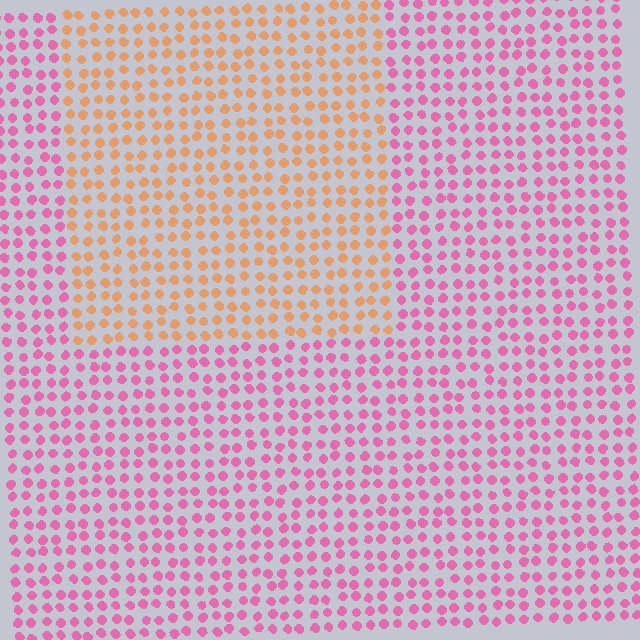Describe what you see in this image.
The image is filled with small pink elements in a uniform arrangement. A rectangle-shaped region is visible where the elements are tinted to a slightly different hue, forming a subtle color boundary.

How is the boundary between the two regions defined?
The boundary is defined purely by a slight shift in hue (about 58 degrees). Spacing, size, and orientation are identical on both sides.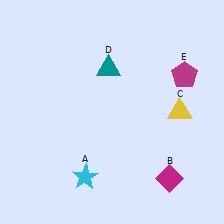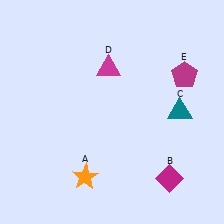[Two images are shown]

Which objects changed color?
A changed from cyan to orange. C changed from yellow to teal. D changed from teal to magenta.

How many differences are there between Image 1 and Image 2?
There are 3 differences between the two images.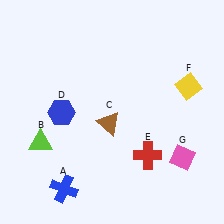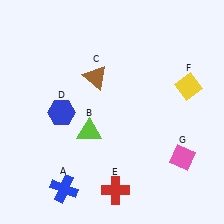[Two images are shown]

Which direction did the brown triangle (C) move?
The brown triangle (C) moved up.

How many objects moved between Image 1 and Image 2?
3 objects moved between the two images.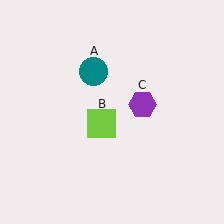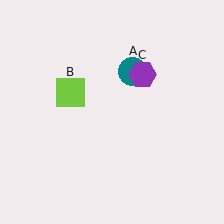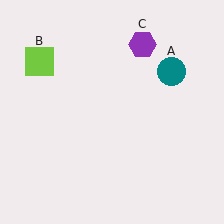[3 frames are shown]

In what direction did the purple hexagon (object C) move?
The purple hexagon (object C) moved up.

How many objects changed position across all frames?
3 objects changed position: teal circle (object A), lime square (object B), purple hexagon (object C).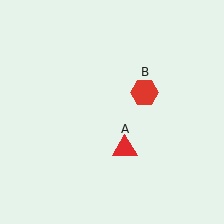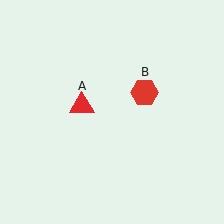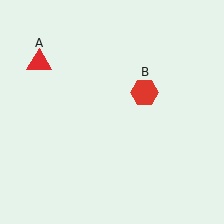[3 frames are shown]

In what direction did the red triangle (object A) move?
The red triangle (object A) moved up and to the left.